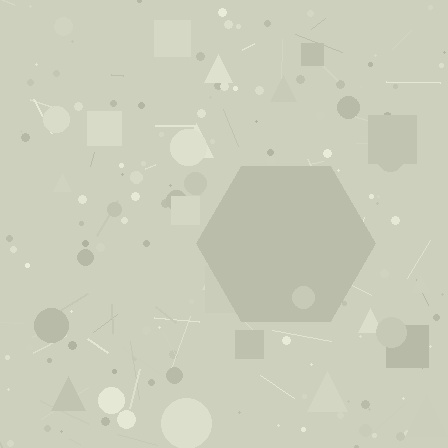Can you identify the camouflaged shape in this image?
The camouflaged shape is a hexagon.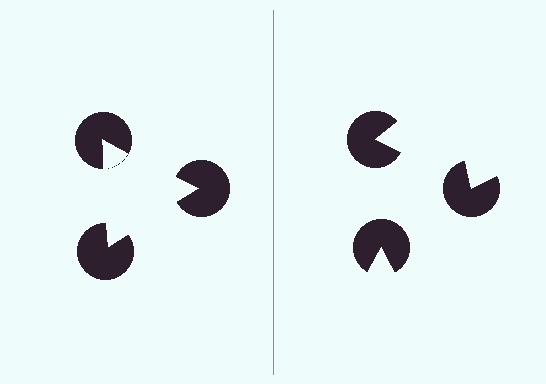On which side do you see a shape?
An illusory triangle appears on the left side. On the right side the wedge cuts are rotated, so no coherent shape forms.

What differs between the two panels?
The pac-man discs are positioned identically on both sides; only the wedge orientations differ. On the left they align to a triangle; on the right they are misaligned.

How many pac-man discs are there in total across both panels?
6 — 3 on each side.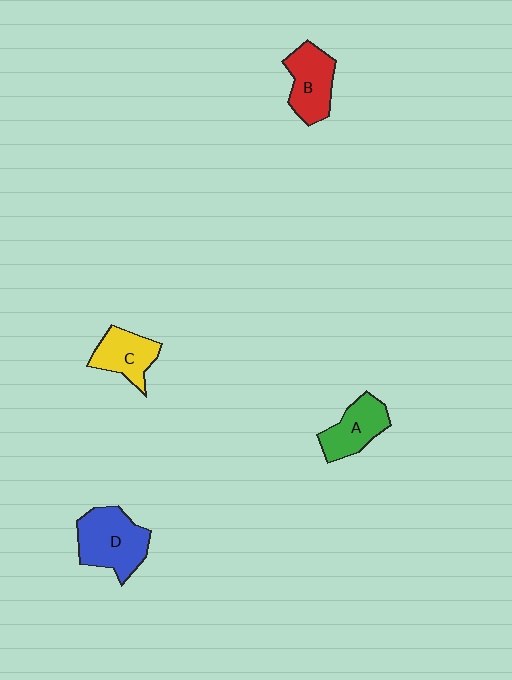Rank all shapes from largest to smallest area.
From largest to smallest: D (blue), B (red), A (green), C (yellow).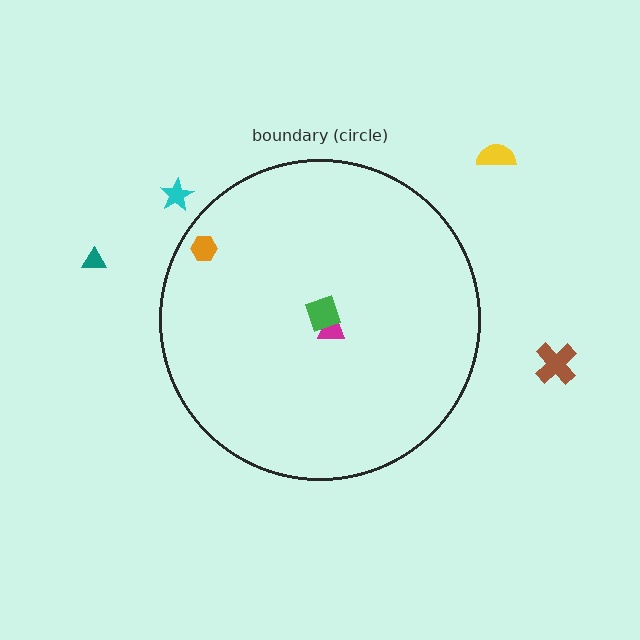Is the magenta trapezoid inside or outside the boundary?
Inside.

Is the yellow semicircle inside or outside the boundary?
Outside.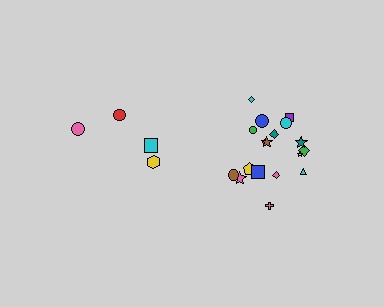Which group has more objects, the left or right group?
The right group.